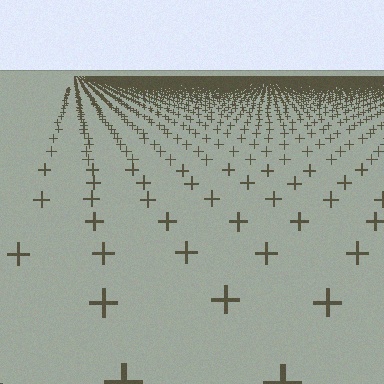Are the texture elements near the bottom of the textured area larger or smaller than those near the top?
Larger. Near the bottom, elements are closer to the viewer and appear at a bigger on-screen size.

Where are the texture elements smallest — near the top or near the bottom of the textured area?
Near the top.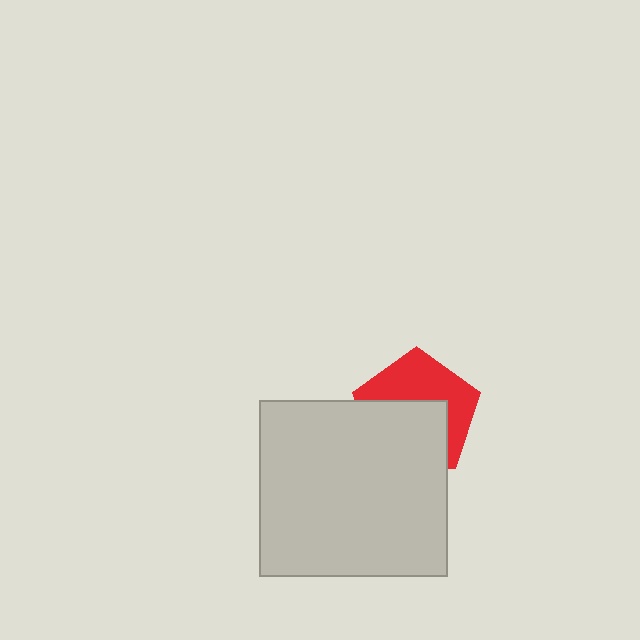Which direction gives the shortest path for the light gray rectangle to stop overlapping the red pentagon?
Moving down gives the shortest separation.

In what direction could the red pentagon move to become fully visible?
The red pentagon could move up. That would shift it out from behind the light gray rectangle entirely.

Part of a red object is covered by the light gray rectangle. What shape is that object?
It is a pentagon.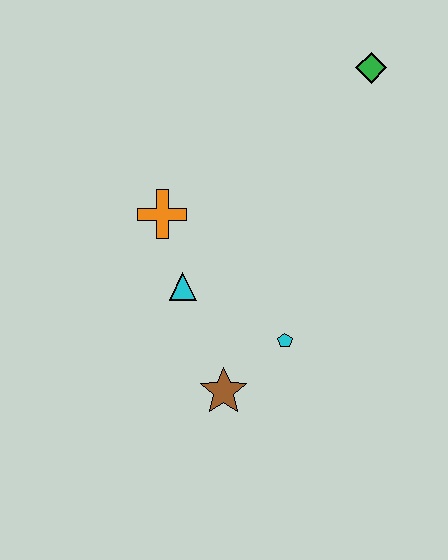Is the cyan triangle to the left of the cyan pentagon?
Yes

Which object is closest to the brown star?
The cyan pentagon is closest to the brown star.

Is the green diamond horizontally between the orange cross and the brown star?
No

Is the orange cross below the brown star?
No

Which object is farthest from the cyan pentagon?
The green diamond is farthest from the cyan pentagon.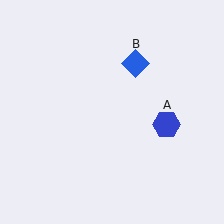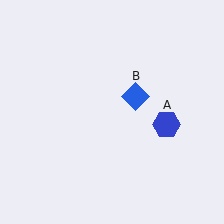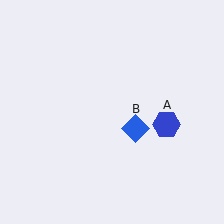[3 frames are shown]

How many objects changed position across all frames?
1 object changed position: blue diamond (object B).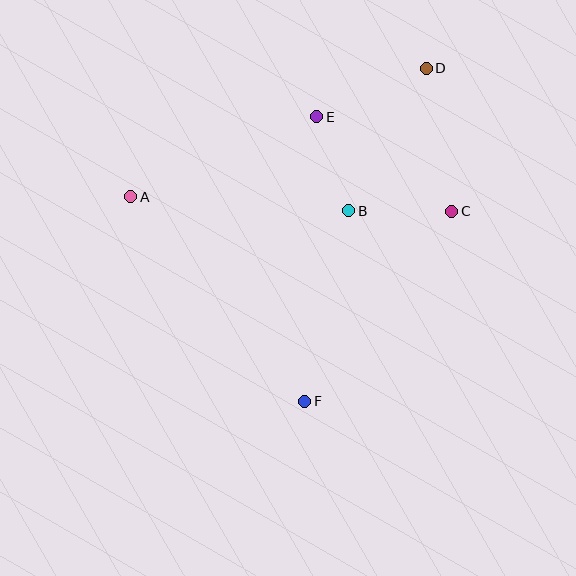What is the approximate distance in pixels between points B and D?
The distance between B and D is approximately 162 pixels.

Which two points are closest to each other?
Points B and E are closest to each other.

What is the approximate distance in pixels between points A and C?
The distance between A and C is approximately 321 pixels.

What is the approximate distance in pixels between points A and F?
The distance between A and F is approximately 269 pixels.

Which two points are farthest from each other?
Points D and F are farthest from each other.